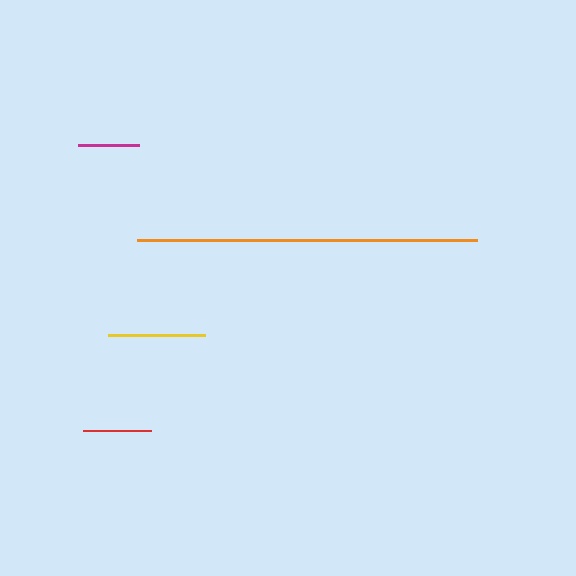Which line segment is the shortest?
The magenta line is the shortest at approximately 61 pixels.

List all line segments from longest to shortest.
From longest to shortest: orange, yellow, red, magenta.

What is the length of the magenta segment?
The magenta segment is approximately 61 pixels long.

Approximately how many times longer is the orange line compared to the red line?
The orange line is approximately 5.0 times the length of the red line.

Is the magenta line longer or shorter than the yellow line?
The yellow line is longer than the magenta line.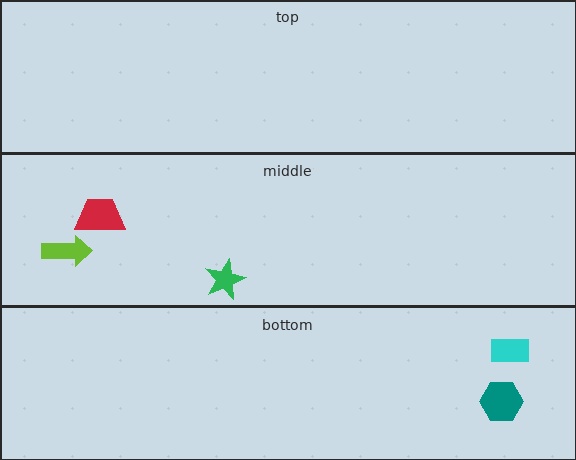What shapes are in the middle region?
The red trapezoid, the green star, the lime arrow.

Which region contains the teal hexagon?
The bottom region.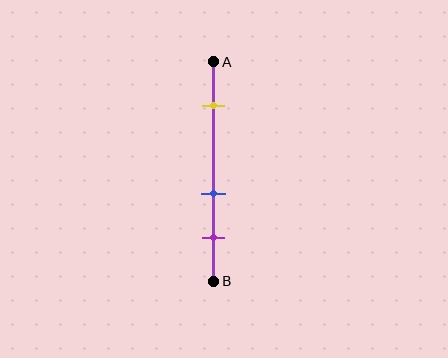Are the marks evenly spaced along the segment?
No, the marks are not evenly spaced.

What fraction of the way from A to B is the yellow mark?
The yellow mark is approximately 20% (0.2) of the way from A to B.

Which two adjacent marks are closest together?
The blue and purple marks are the closest adjacent pair.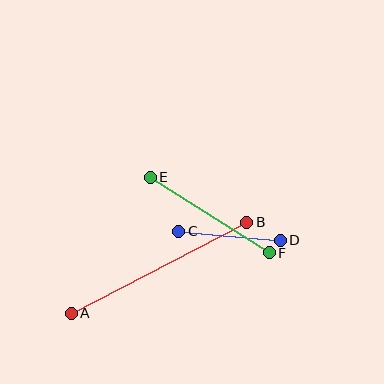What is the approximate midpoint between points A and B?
The midpoint is at approximately (159, 268) pixels.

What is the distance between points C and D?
The distance is approximately 102 pixels.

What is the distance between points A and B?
The distance is approximately 198 pixels.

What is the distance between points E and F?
The distance is approximately 141 pixels.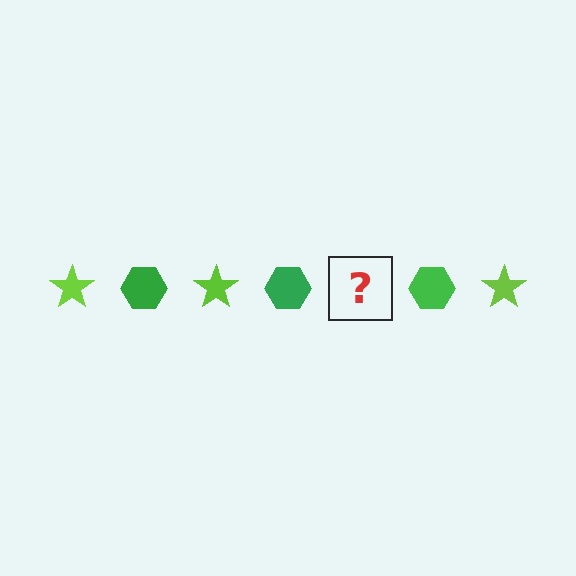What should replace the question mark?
The question mark should be replaced with a lime star.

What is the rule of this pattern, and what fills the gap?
The rule is that the pattern alternates between lime star and green hexagon. The gap should be filled with a lime star.